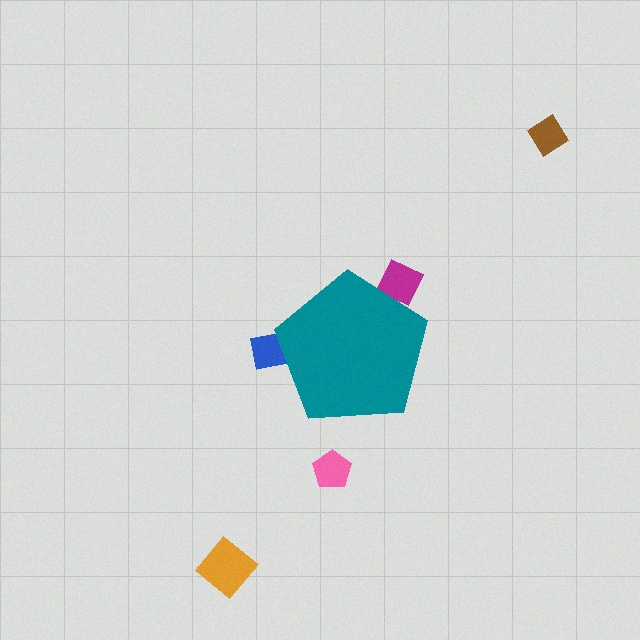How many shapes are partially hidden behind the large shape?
2 shapes are partially hidden.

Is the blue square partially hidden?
Yes, the blue square is partially hidden behind the teal pentagon.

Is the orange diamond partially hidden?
No, the orange diamond is fully visible.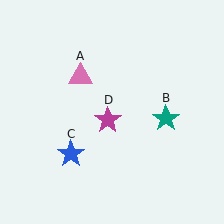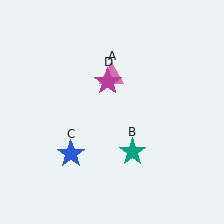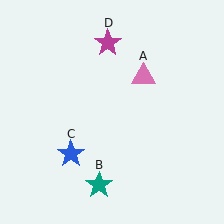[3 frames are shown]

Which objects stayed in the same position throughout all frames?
Blue star (object C) remained stationary.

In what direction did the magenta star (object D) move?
The magenta star (object D) moved up.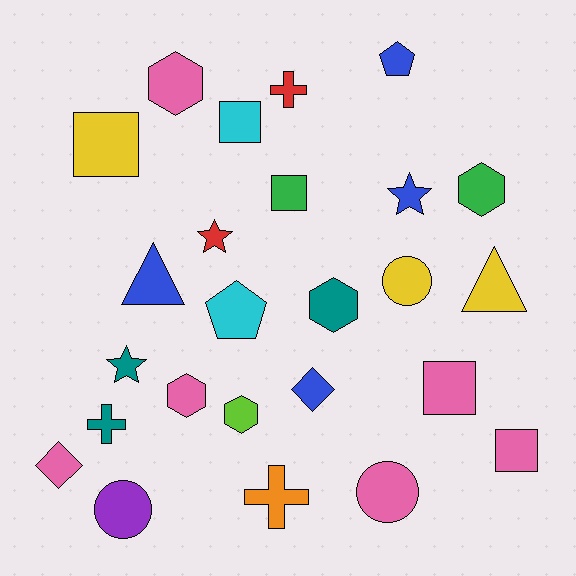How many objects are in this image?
There are 25 objects.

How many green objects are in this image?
There are 2 green objects.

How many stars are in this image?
There are 3 stars.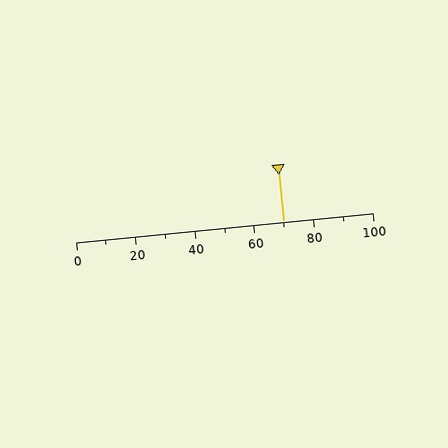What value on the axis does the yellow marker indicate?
The marker indicates approximately 70.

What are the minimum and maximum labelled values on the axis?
The axis runs from 0 to 100.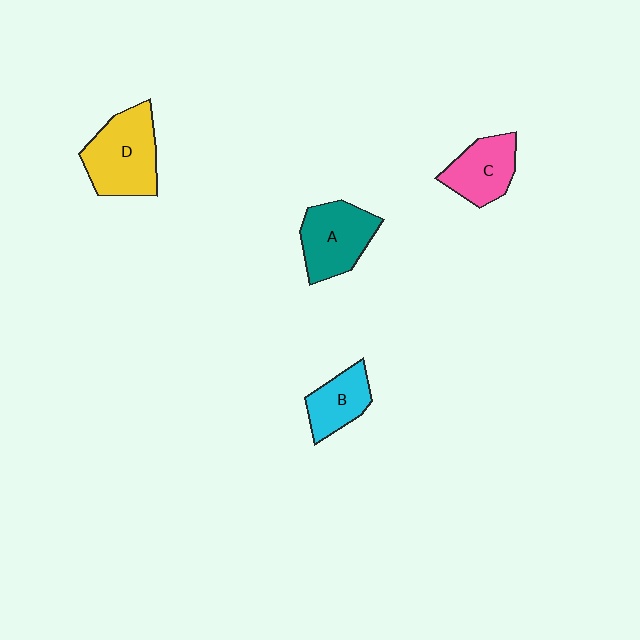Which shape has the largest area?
Shape D (yellow).